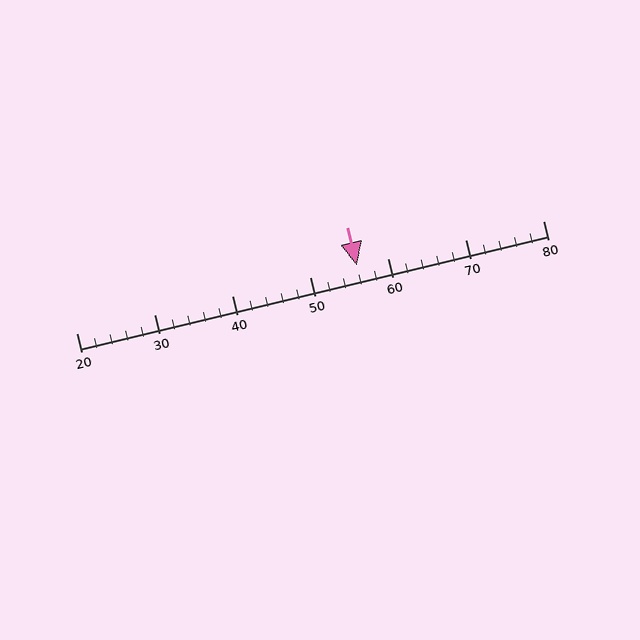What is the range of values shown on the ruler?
The ruler shows values from 20 to 80.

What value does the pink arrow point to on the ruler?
The pink arrow points to approximately 56.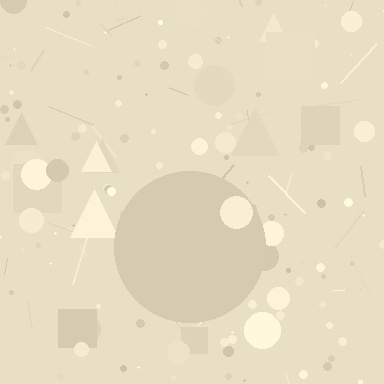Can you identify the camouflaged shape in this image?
The camouflaged shape is a circle.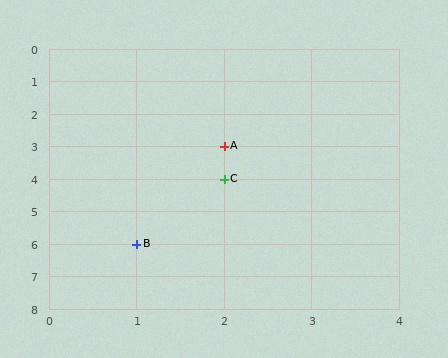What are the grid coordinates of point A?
Point A is at grid coordinates (2, 3).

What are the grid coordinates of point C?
Point C is at grid coordinates (2, 4).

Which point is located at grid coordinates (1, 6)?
Point B is at (1, 6).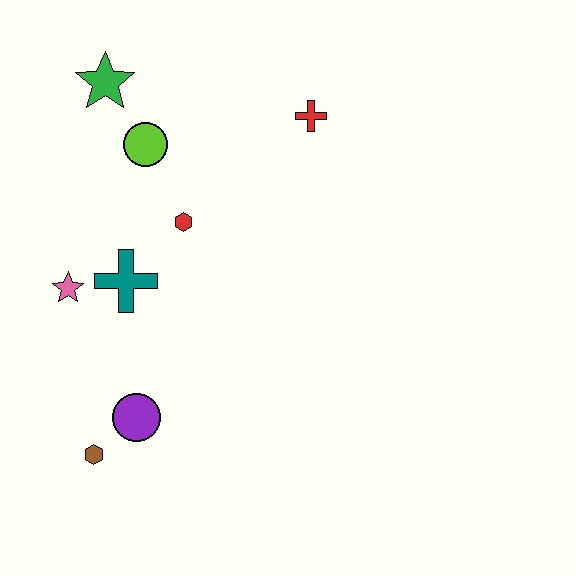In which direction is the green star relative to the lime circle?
The green star is above the lime circle.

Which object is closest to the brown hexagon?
The purple circle is closest to the brown hexagon.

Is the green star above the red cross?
Yes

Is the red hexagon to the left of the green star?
No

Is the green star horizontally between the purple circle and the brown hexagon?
Yes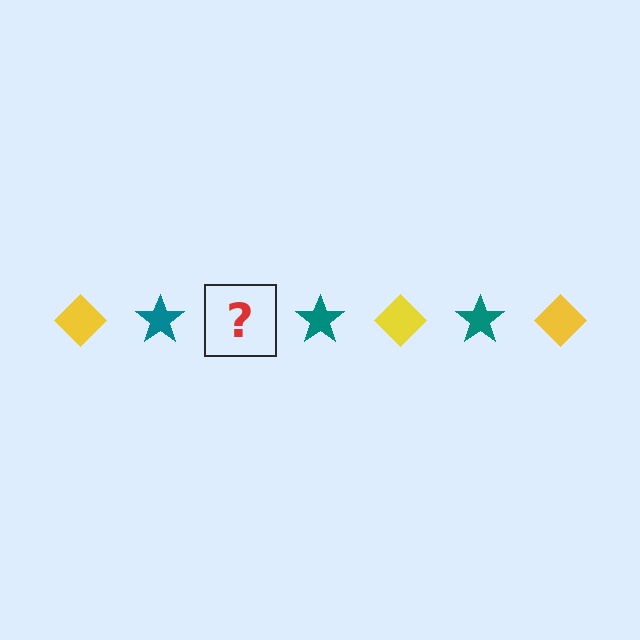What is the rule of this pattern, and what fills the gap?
The rule is that the pattern alternates between yellow diamond and teal star. The gap should be filled with a yellow diamond.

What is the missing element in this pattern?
The missing element is a yellow diamond.